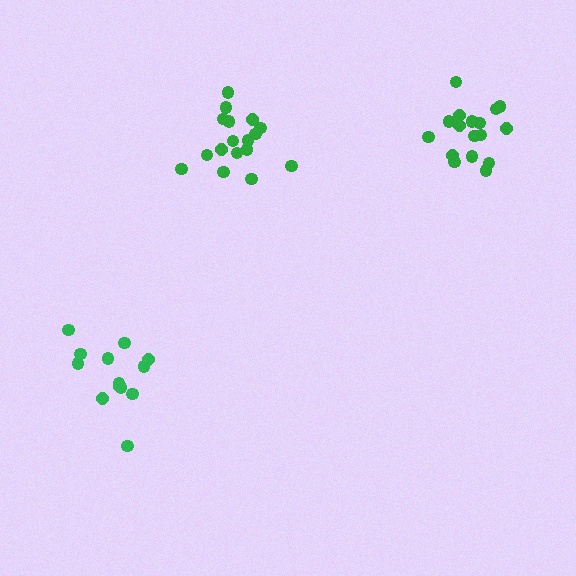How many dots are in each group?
Group 1: 13 dots, Group 2: 18 dots, Group 3: 17 dots (48 total).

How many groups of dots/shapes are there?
There are 3 groups.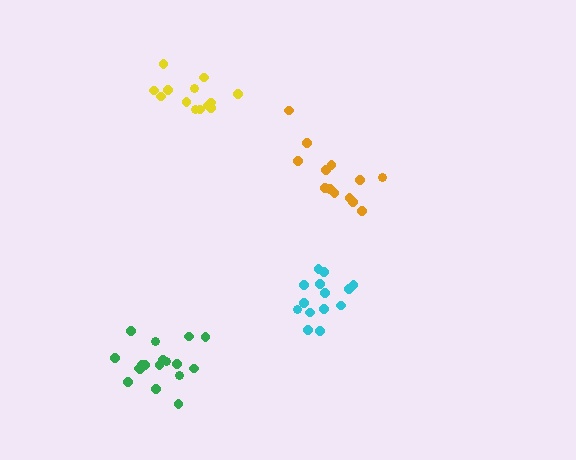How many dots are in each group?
Group 1: 13 dots, Group 2: 14 dots, Group 3: 13 dots, Group 4: 18 dots (58 total).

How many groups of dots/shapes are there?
There are 4 groups.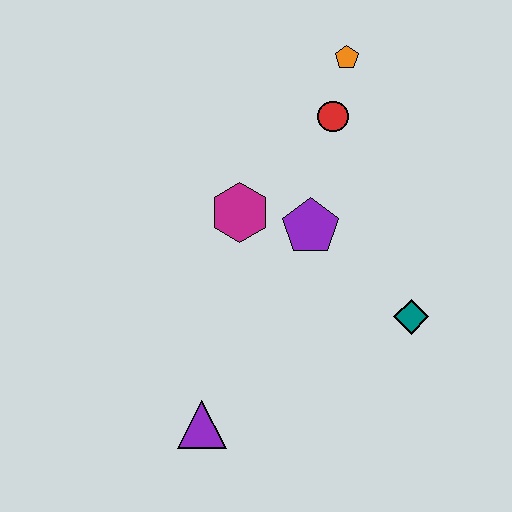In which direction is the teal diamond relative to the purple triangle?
The teal diamond is to the right of the purple triangle.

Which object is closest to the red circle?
The orange pentagon is closest to the red circle.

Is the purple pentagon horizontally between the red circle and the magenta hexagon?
Yes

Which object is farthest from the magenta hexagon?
The purple triangle is farthest from the magenta hexagon.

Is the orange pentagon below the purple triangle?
No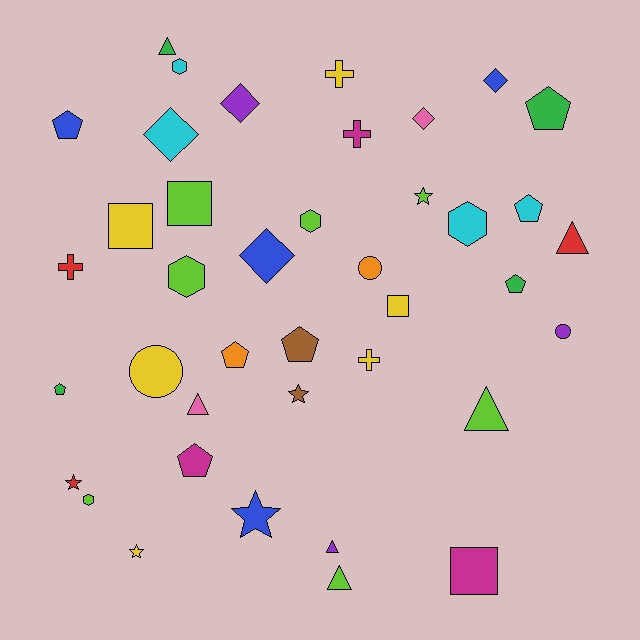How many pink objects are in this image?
There are 2 pink objects.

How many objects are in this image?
There are 40 objects.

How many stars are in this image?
There are 5 stars.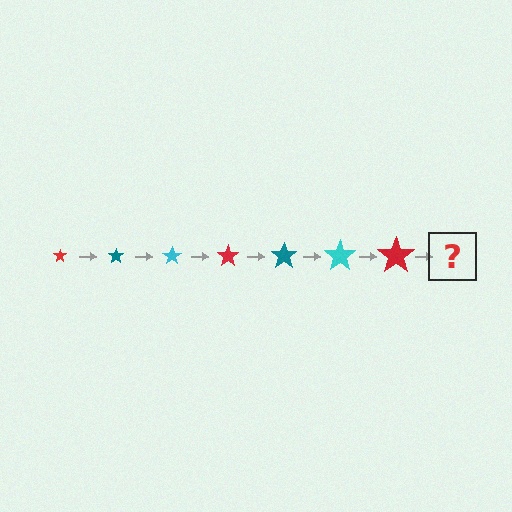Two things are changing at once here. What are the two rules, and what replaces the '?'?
The two rules are that the star grows larger each step and the color cycles through red, teal, and cyan. The '?' should be a teal star, larger than the previous one.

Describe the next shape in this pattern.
It should be a teal star, larger than the previous one.